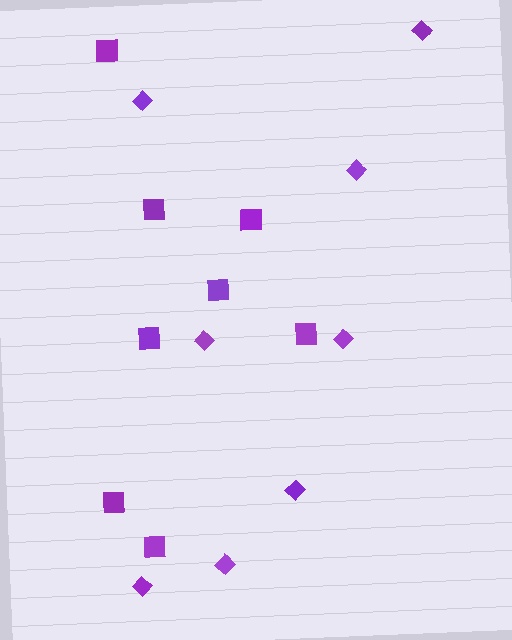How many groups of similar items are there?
There are 2 groups: one group of squares (8) and one group of diamonds (8).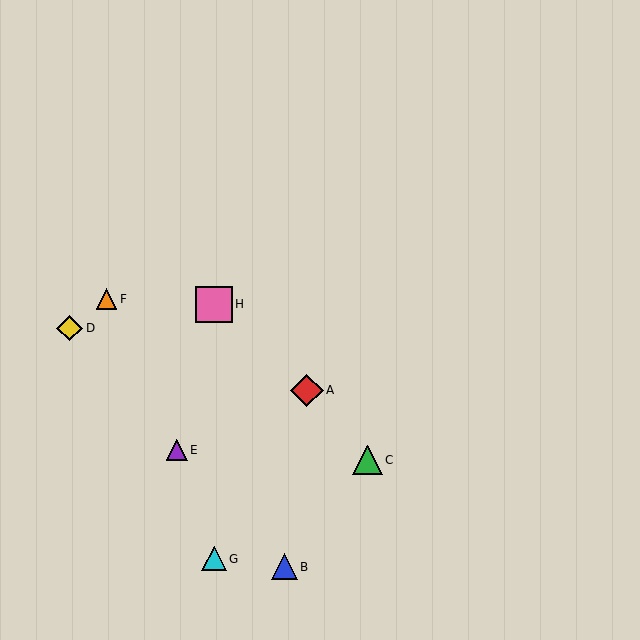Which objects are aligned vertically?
Objects G, H are aligned vertically.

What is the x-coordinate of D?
Object D is at x≈70.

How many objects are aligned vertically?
2 objects (G, H) are aligned vertically.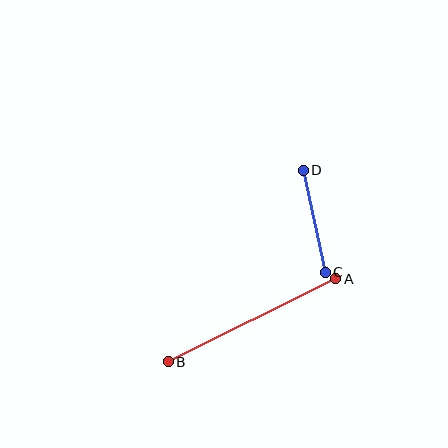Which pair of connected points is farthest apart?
Points A and B are farthest apart.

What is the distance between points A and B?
The distance is approximately 187 pixels.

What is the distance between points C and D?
The distance is approximately 104 pixels.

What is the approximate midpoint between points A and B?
The midpoint is at approximately (252, 320) pixels.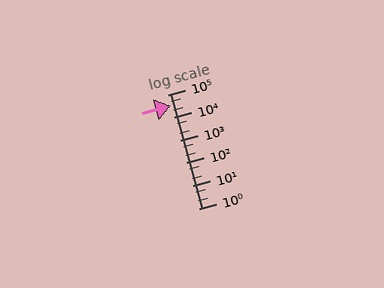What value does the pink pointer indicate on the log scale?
The pointer indicates approximately 32000.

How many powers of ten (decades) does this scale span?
The scale spans 5 decades, from 1 to 100000.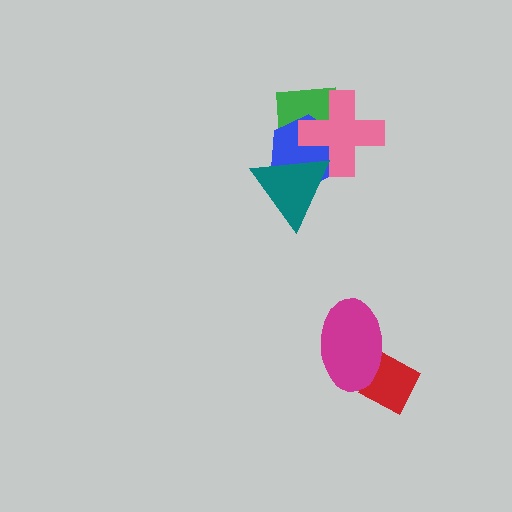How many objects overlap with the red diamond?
1 object overlaps with the red diamond.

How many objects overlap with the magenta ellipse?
1 object overlaps with the magenta ellipse.